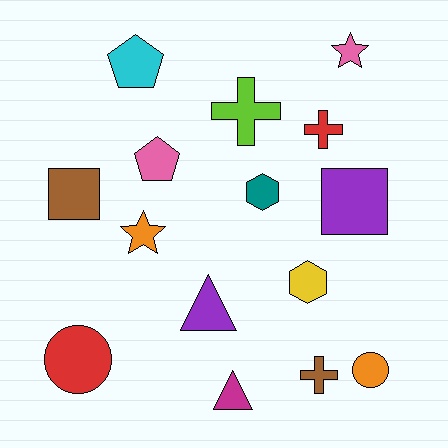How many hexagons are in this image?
There are 2 hexagons.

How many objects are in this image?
There are 15 objects.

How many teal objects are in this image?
There is 1 teal object.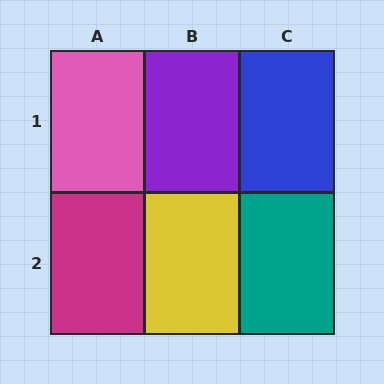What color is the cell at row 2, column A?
Magenta.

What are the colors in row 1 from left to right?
Pink, purple, blue.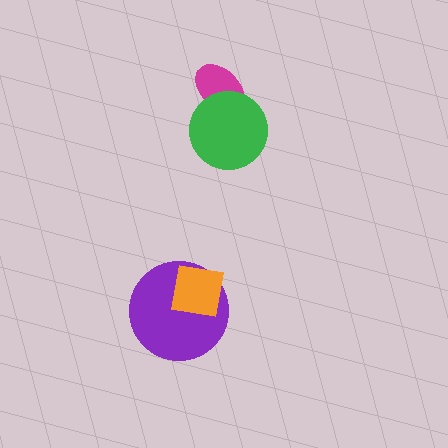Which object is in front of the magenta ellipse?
The green circle is in front of the magenta ellipse.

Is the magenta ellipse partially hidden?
Yes, it is partially covered by another shape.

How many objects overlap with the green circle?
1 object overlaps with the green circle.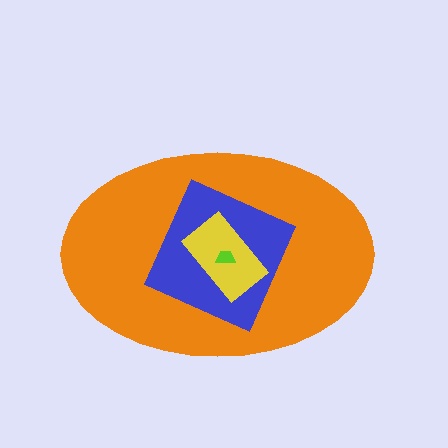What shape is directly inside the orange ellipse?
The blue diamond.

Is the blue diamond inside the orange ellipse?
Yes.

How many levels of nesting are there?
4.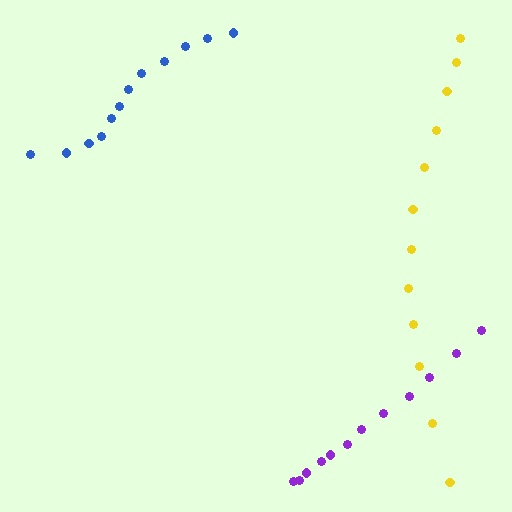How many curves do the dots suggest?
There are 3 distinct paths.